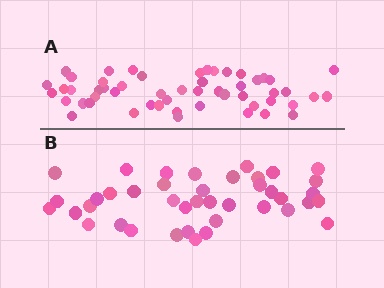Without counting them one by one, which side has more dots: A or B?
Region A (the top region) has more dots.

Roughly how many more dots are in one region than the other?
Region A has roughly 12 or so more dots than region B.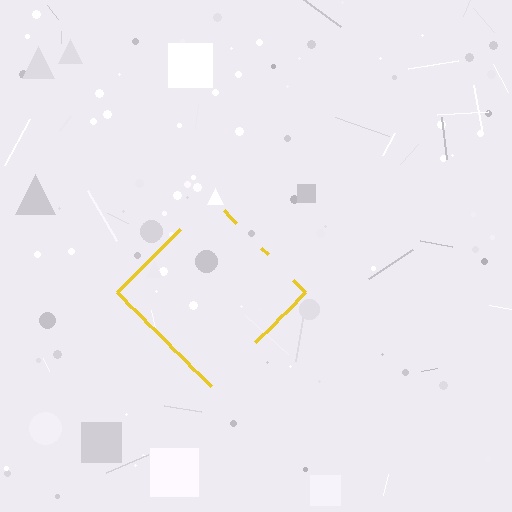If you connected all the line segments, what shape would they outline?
They would outline a diamond.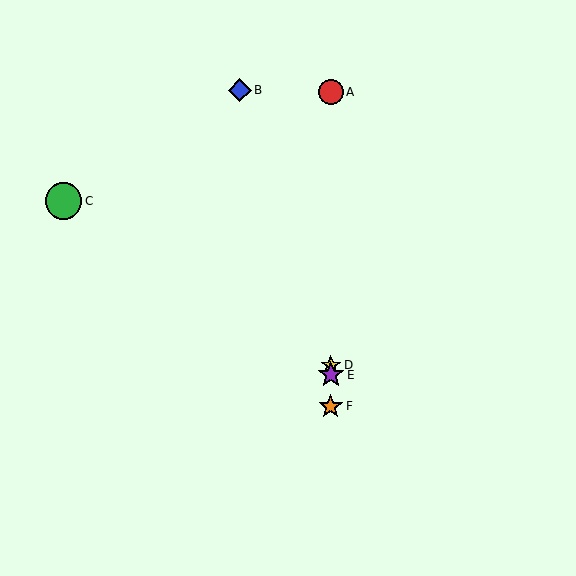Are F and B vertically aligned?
No, F is at x≈331 and B is at x≈240.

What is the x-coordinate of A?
Object A is at x≈331.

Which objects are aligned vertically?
Objects A, D, E, F are aligned vertically.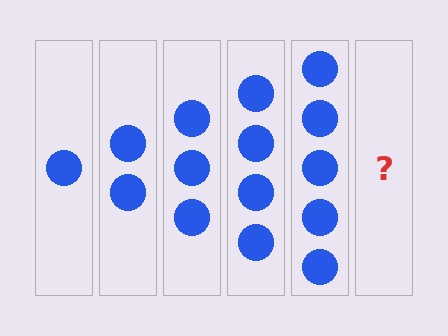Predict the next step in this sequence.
The next step is 6 circles.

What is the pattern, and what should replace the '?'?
The pattern is that each step adds one more circle. The '?' should be 6 circles.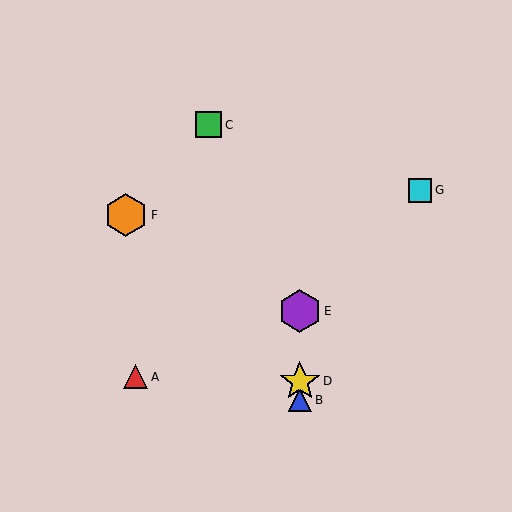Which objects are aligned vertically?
Objects B, D, E are aligned vertically.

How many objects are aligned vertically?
3 objects (B, D, E) are aligned vertically.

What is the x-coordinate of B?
Object B is at x≈300.